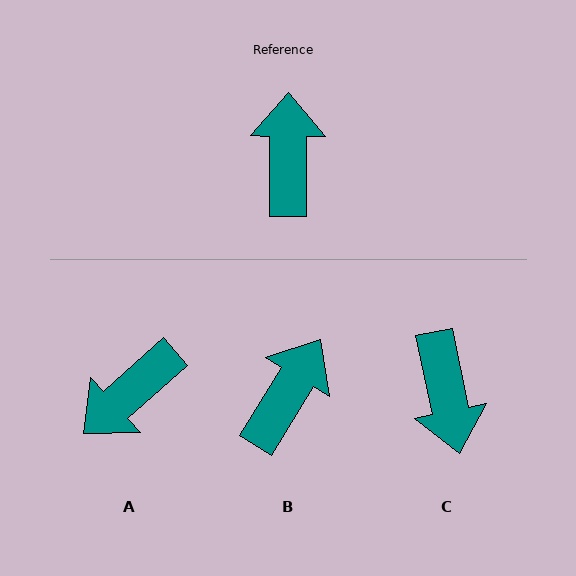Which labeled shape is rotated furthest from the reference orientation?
C, about 168 degrees away.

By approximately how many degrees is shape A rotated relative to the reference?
Approximately 132 degrees counter-clockwise.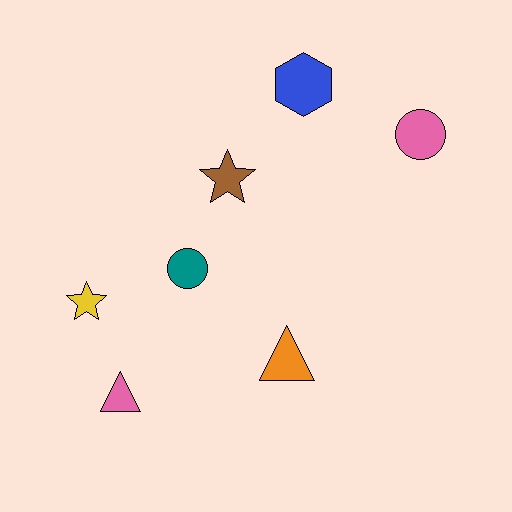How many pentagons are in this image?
There are no pentagons.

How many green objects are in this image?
There are no green objects.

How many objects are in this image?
There are 7 objects.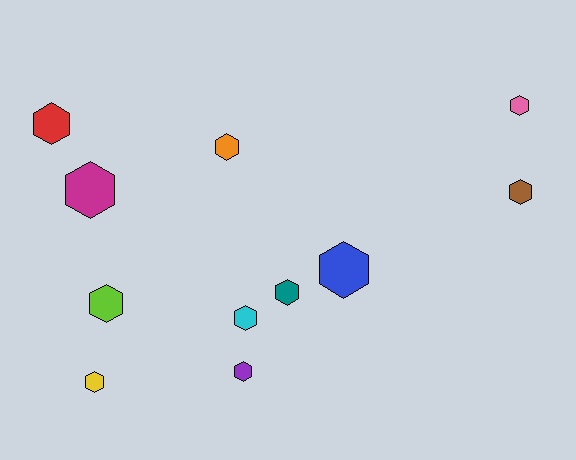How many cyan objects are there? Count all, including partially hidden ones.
There is 1 cyan object.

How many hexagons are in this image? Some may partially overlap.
There are 11 hexagons.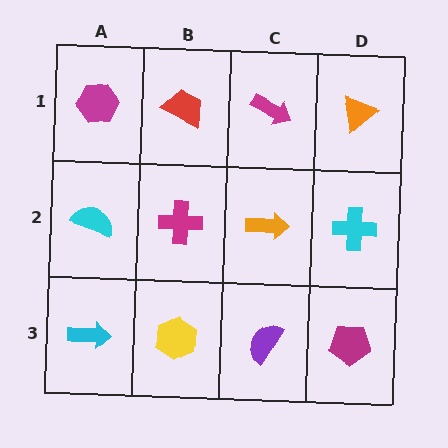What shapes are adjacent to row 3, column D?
A cyan cross (row 2, column D), a purple semicircle (row 3, column C).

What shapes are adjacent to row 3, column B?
A magenta cross (row 2, column B), a cyan arrow (row 3, column A), a purple semicircle (row 3, column C).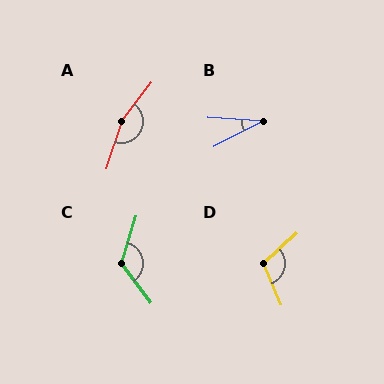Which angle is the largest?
A, at approximately 160 degrees.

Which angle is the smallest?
B, at approximately 31 degrees.